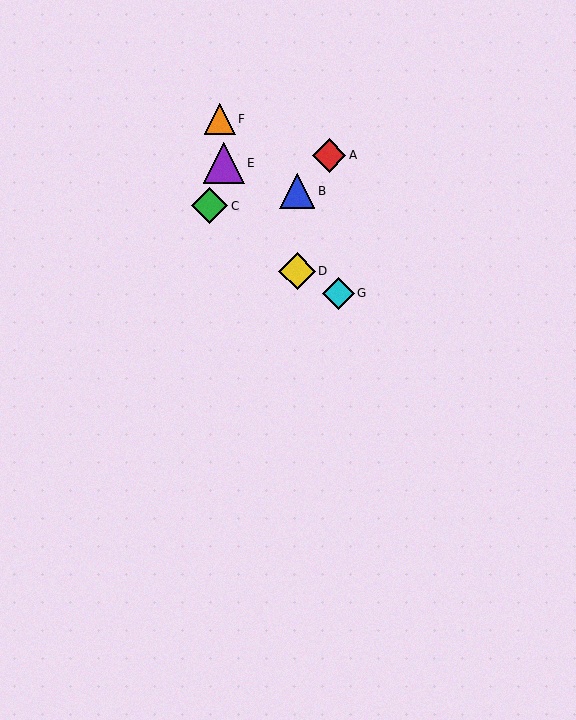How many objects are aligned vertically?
2 objects (B, D) are aligned vertically.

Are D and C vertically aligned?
No, D is at x≈297 and C is at x≈210.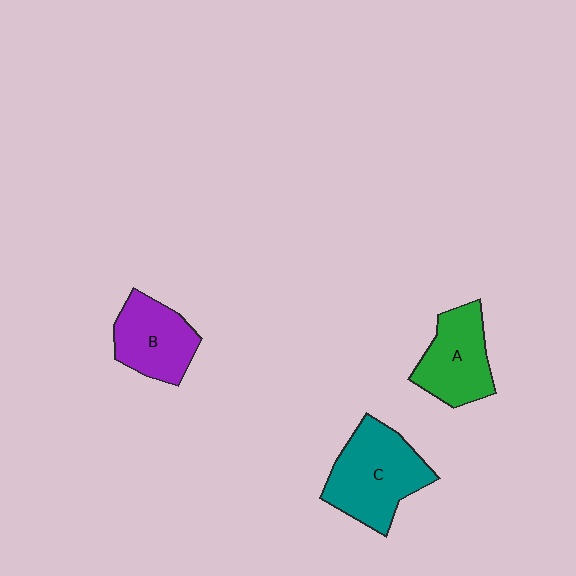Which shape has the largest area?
Shape C (teal).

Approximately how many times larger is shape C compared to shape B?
Approximately 1.4 times.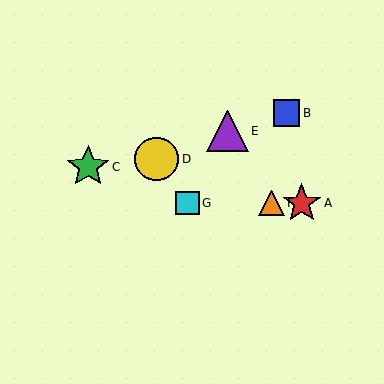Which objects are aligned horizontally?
Objects A, F, G are aligned horizontally.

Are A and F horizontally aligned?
Yes, both are at y≈203.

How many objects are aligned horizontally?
3 objects (A, F, G) are aligned horizontally.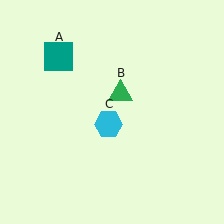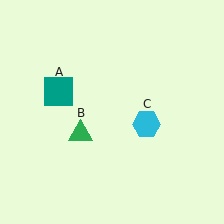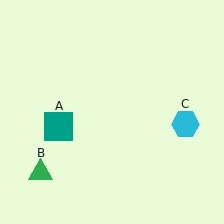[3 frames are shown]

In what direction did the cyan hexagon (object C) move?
The cyan hexagon (object C) moved right.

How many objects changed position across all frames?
3 objects changed position: teal square (object A), green triangle (object B), cyan hexagon (object C).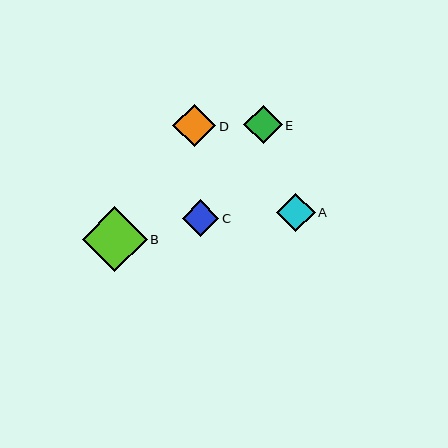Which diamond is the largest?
Diamond B is the largest with a size of approximately 65 pixels.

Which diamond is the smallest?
Diamond C is the smallest with a size of approximately 36 pixels.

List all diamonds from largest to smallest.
From largest to smallest: B, D, A, E, C.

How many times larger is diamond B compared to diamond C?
Diamond B is approximately 1.8 times the size of diamond C.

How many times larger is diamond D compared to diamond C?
Diamond D is approximately 1.2 times the size of diamond C.